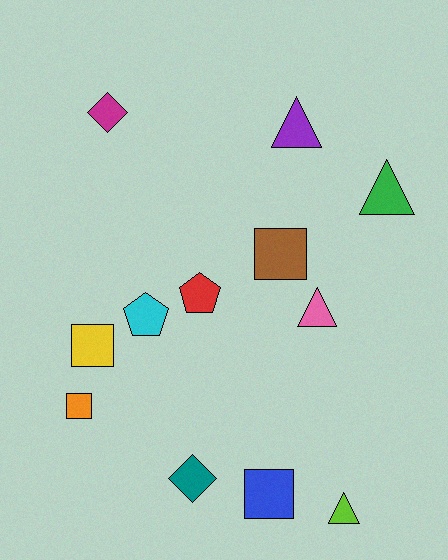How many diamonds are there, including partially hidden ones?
There are 2 diamonds.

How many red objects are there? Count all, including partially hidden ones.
There is 1 red object.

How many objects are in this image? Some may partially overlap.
There are 12 objects.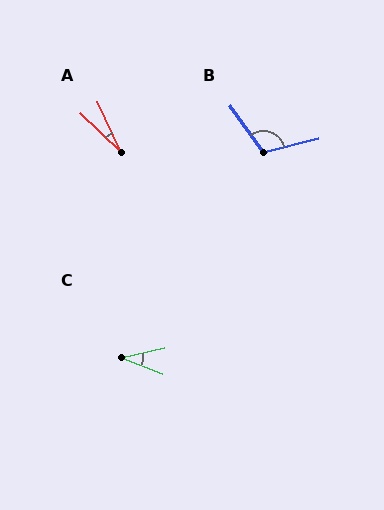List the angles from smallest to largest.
A (21°), C (34°), B (112°).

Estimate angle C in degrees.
Approximately 34 degrees.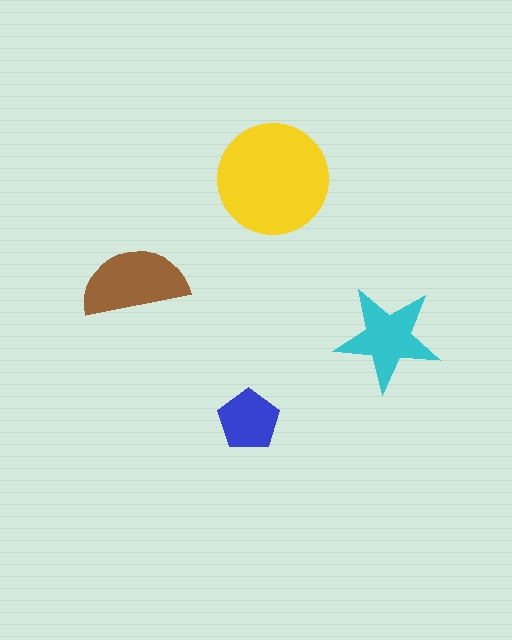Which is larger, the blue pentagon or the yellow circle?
The yellow circle.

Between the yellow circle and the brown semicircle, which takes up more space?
The yellow circle.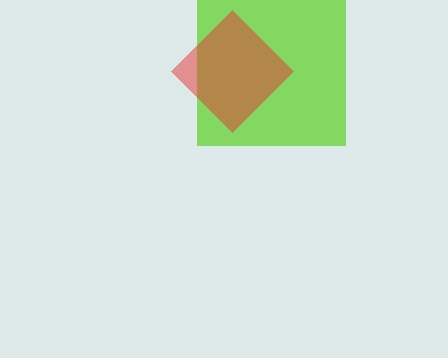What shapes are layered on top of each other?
The layered shapes are: a lime square, a red diamond.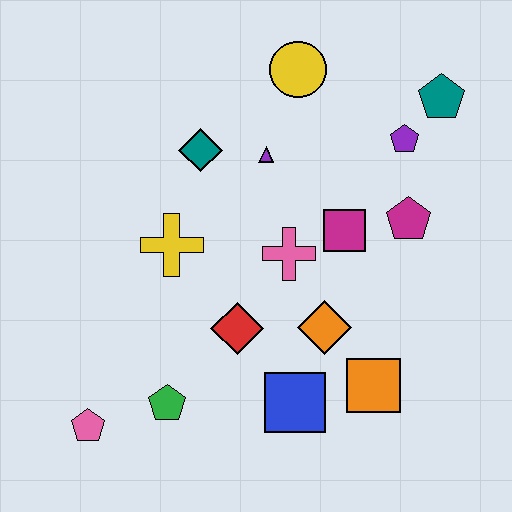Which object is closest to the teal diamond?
The purple triangle is closest to the teal diamond.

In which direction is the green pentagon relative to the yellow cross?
The green pentagon is below the yellow cross.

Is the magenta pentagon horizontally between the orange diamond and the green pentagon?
No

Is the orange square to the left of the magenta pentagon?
Yes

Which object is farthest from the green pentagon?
The teal pentagon is farthest from the green pentagon.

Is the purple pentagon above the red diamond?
Yes